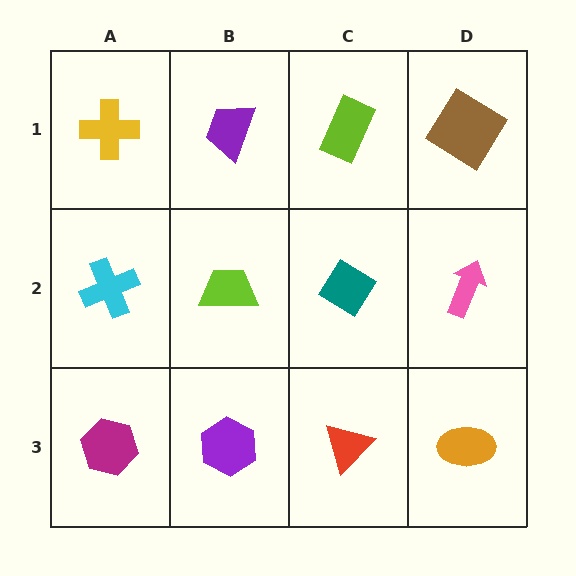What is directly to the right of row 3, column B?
A red triangle.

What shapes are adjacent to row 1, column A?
A cyan cross (row 2, column A), a purple trapezoid (row 1, column B).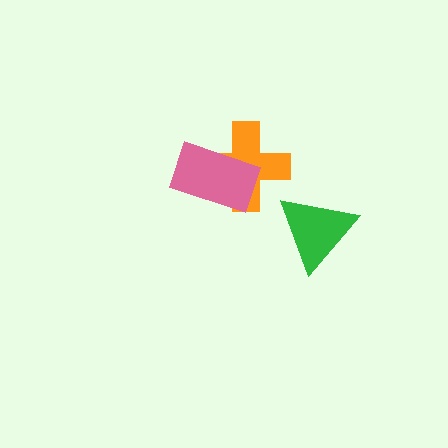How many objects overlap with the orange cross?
1 object overlaps with the orange cross.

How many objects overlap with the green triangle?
0 objects overlap with the green triangle.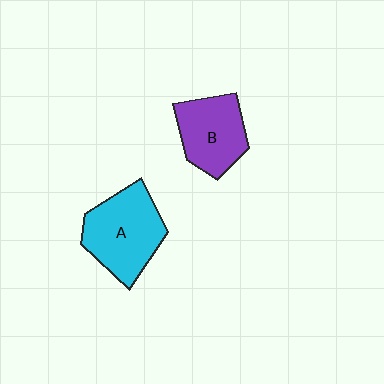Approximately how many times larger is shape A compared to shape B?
Approximately 1.3 times.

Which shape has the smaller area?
Shape B (purple).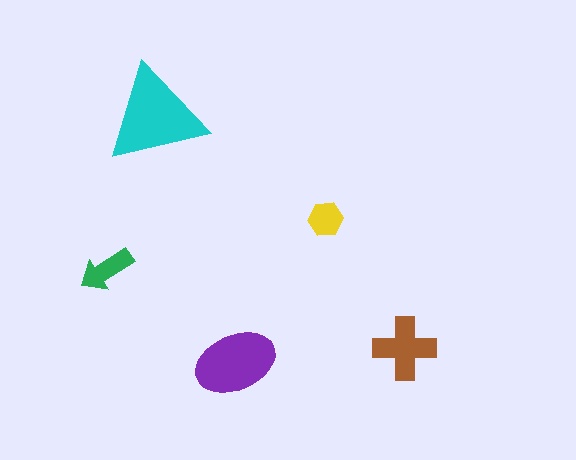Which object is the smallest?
The yellow hexagon.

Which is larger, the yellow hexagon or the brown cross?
The brown cross.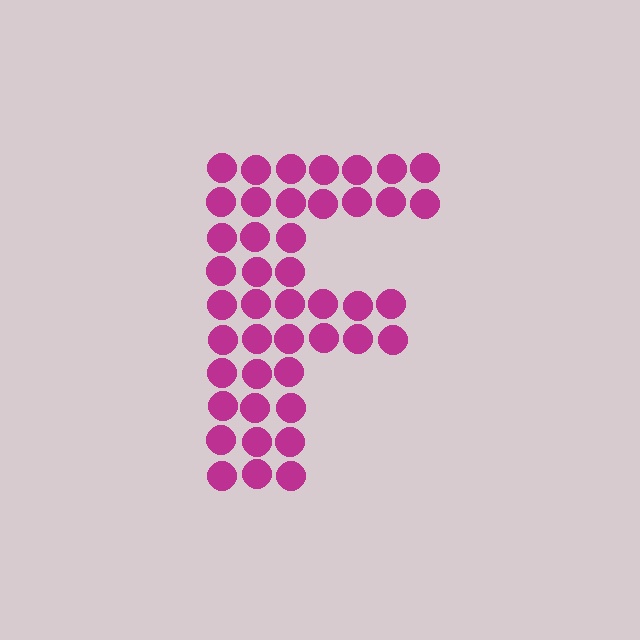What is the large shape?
The large shape is the letter F.